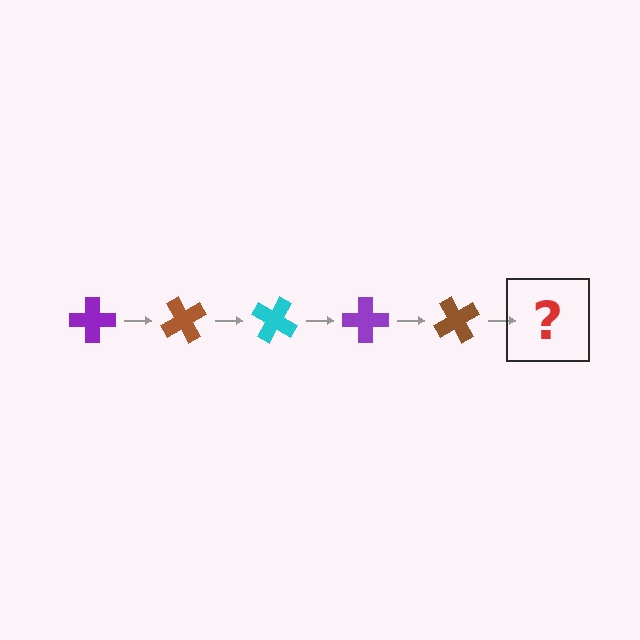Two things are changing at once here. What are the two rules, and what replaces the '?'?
The two rules are that it rotates 60 degrees each step and the color cycles through purple, brown, and cyan. The '?' should be a cyan cross, rotated 300 degrees from the start.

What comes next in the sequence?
The next element should be a cyan cross, rotated 300 degrees from the start.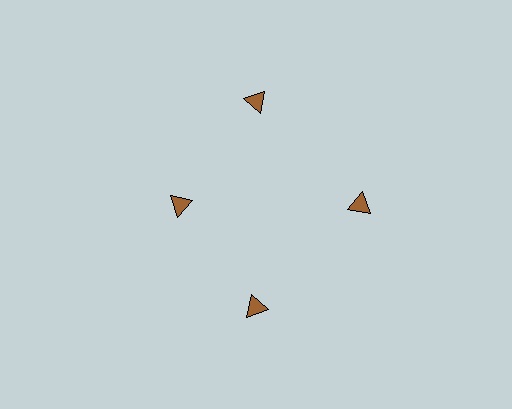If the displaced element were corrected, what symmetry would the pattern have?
It would have 4-fold rotational symmetry — the pattern would map onto itself every 90 degrees.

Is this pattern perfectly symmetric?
No. The 4 brown triangles are arranged in a ring, but one element near the 9 o'clock position is pulled inward toward the center, breaking the 4-fold rotational symmetry.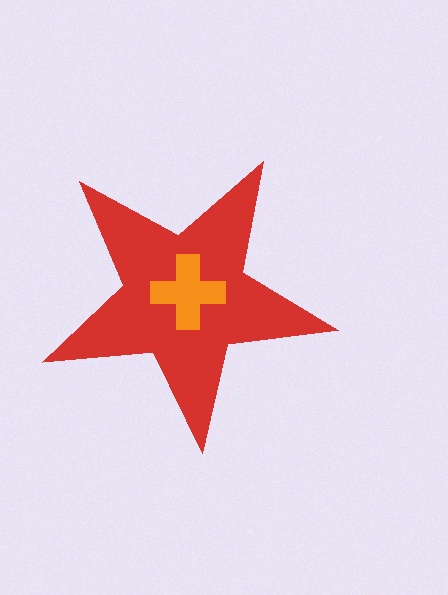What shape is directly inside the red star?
The orange cross.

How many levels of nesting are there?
2.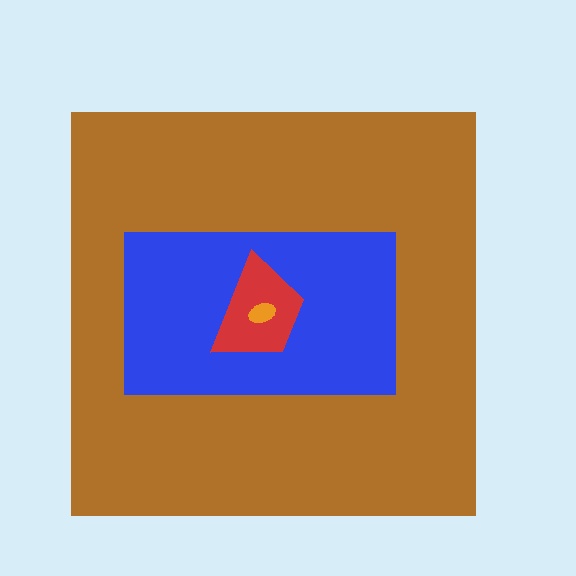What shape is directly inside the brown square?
The blue rectangle.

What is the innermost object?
The orange ellipse.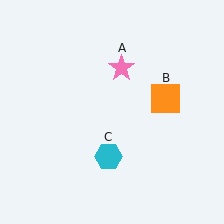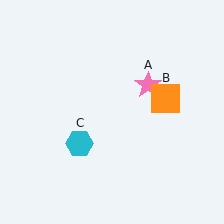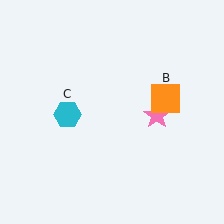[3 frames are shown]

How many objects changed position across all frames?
2 objects changed position: pink star (object A), cyan hexagon (object C).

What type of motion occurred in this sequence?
The pink star (object A), cyan hexagon (object C) rotated clockwise around the center of the scene.